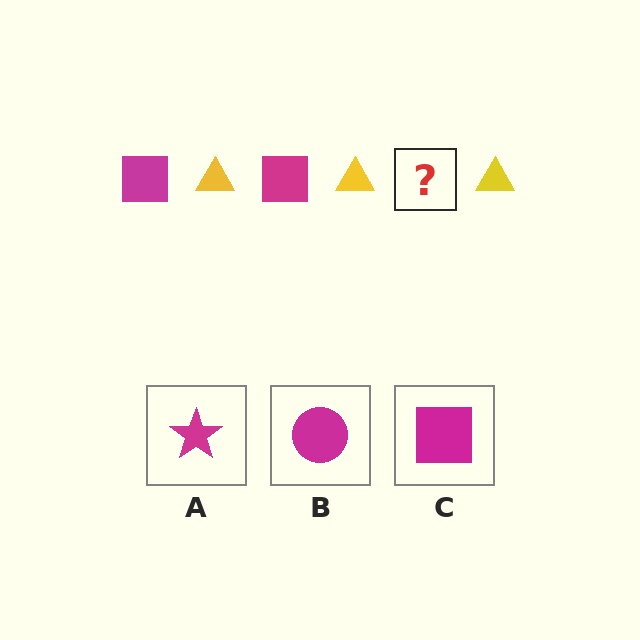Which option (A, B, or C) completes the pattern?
C.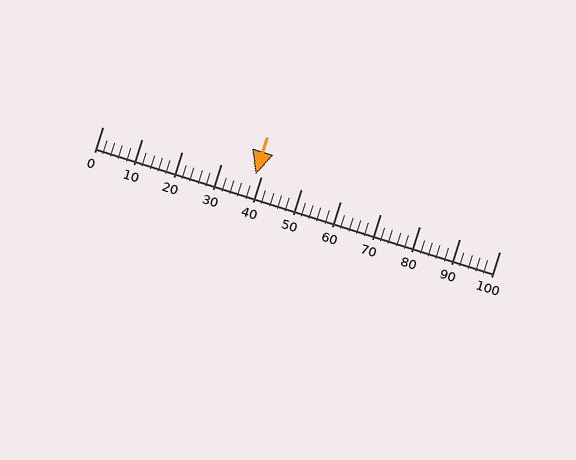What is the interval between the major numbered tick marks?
The major tick marks are spaced 10 units apart.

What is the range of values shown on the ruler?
The ruler shows values from 0 to 100.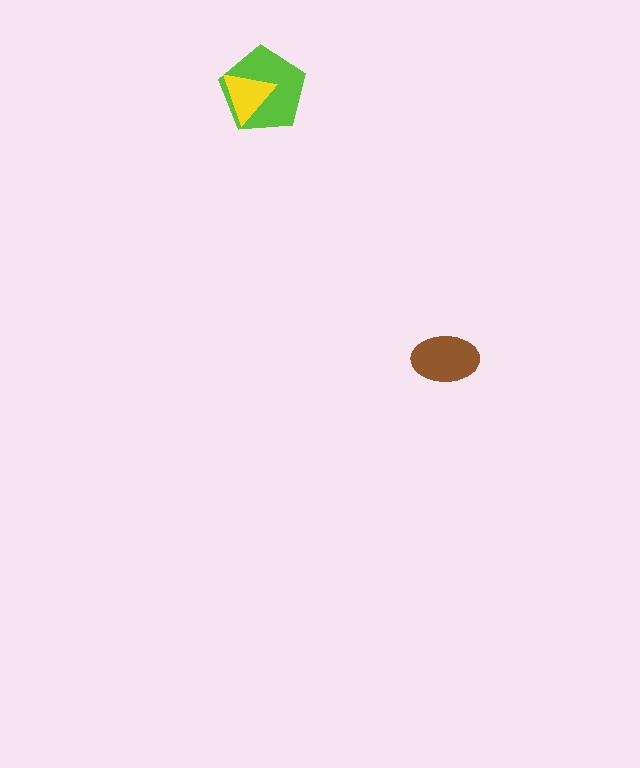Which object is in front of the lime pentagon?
The yellow triangle is in front of the lime pentagon.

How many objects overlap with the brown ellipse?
0 objects overlap with the brown ellipse.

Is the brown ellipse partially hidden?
No, no other shape covers it.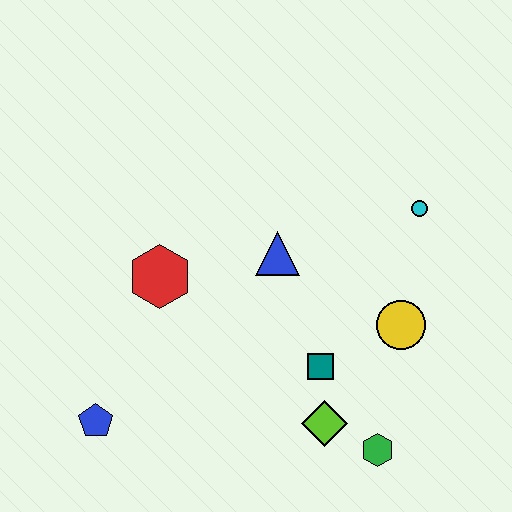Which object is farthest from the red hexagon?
The green hexagon is farthest from the red hexagon.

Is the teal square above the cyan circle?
No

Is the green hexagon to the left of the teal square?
No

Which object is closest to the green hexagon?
The lime diamond is closest to the green hexagon.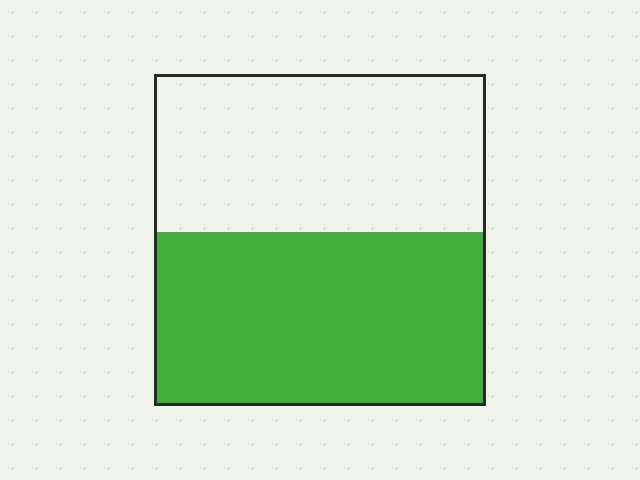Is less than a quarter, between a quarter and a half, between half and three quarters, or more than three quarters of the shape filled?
Between half and three quarters.